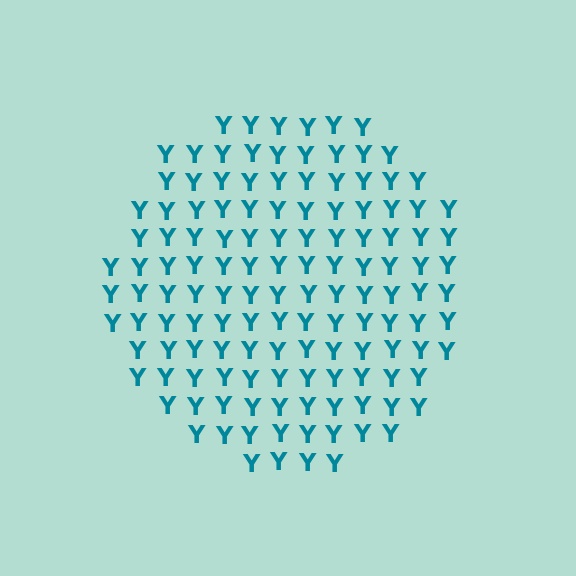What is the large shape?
The large shape is a circle.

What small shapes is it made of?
It is made of small letter Y's.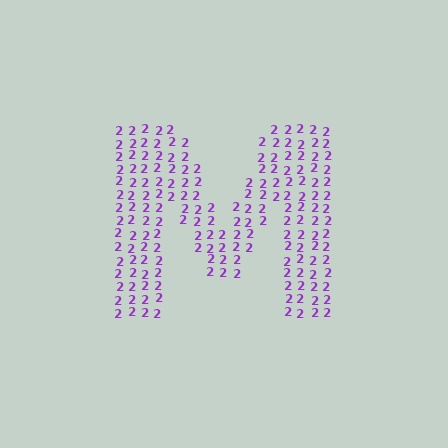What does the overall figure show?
The overall figure shows the letter M.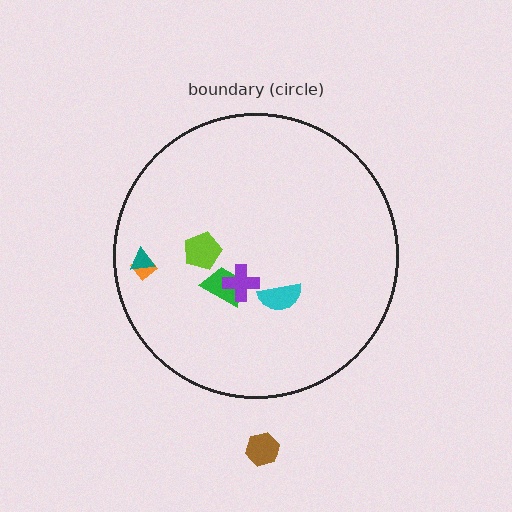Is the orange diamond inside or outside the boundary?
Inside.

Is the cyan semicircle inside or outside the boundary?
Inside.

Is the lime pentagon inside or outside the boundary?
Inside.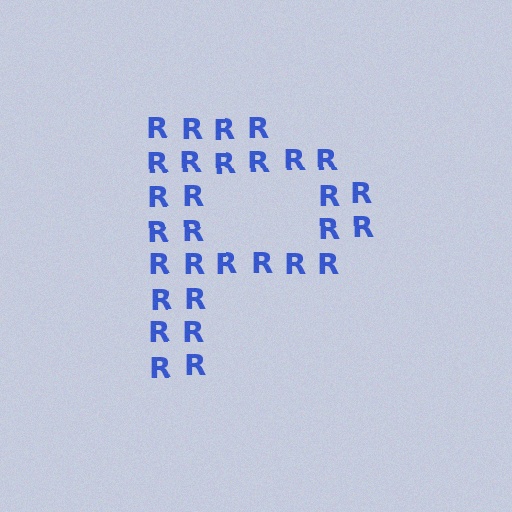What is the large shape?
The large shape is the letter P.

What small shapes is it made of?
It is made of small letter R's.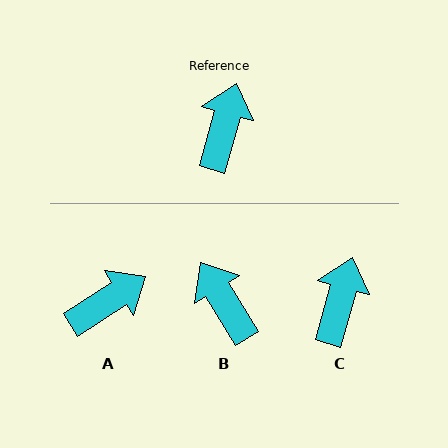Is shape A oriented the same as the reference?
No, it is off by about 41 degrees.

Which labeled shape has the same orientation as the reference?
C.